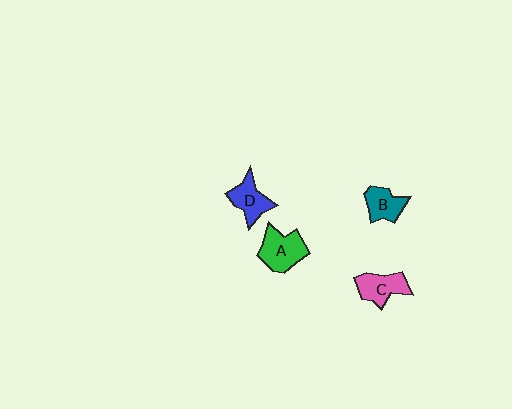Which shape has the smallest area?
Shape B (teal).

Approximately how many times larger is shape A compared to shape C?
Approximately 1.2 times.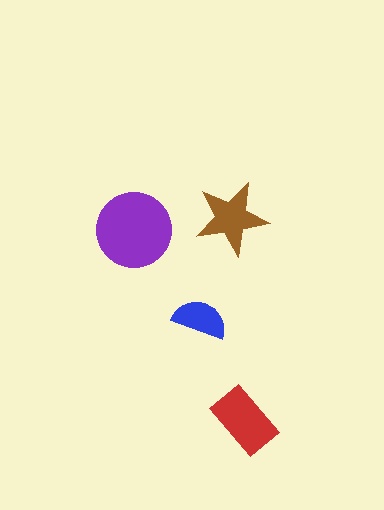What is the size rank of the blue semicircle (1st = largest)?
4th.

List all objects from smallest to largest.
The blue semicircle, the brown star, the red rectangle, the purple circle.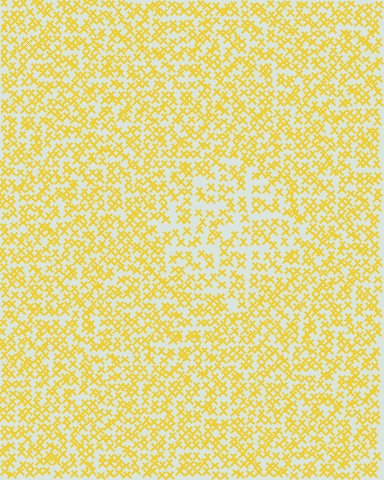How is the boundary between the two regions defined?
The boundary is defined by a change in element density (approximately 1.5x ratio). All elements are the same color, size, and shape.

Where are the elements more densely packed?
The elements are more densely packed outside the diamond boundary.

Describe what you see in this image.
The image contains small yellow elements arranged at two different densities. A diamond-shaped region is visible where the elements are less densely packed than the surrounding area.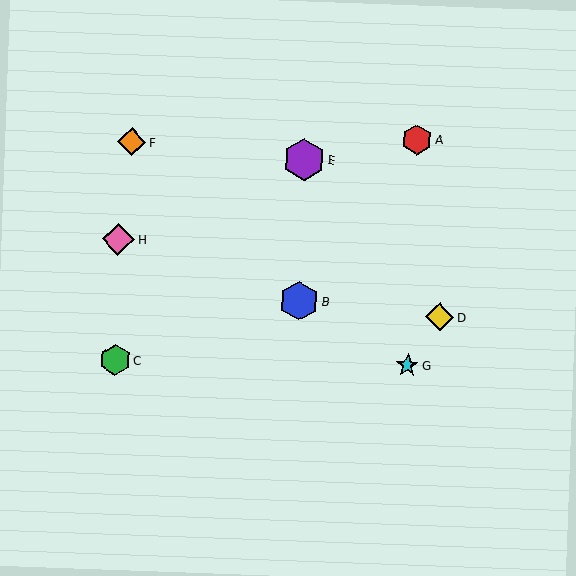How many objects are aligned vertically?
2 objects (B, E) are aligned vertically.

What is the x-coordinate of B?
Object B is at x≈299.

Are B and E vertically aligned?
Yes, both are at x≈299.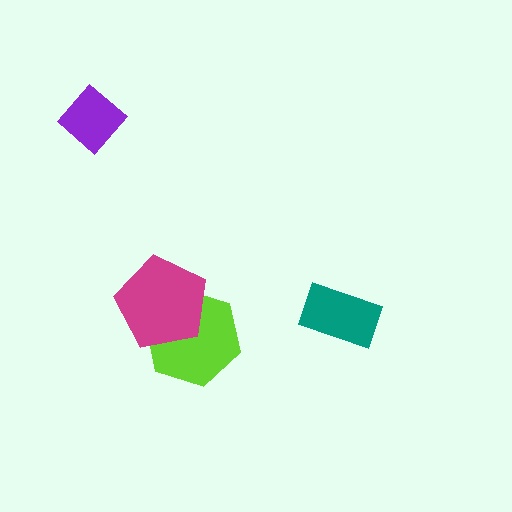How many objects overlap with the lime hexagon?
1 object overlaps with the lime hexagon.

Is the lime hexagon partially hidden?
Yes, it is partially covered by another shape.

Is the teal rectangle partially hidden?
No, no other shape covers it.